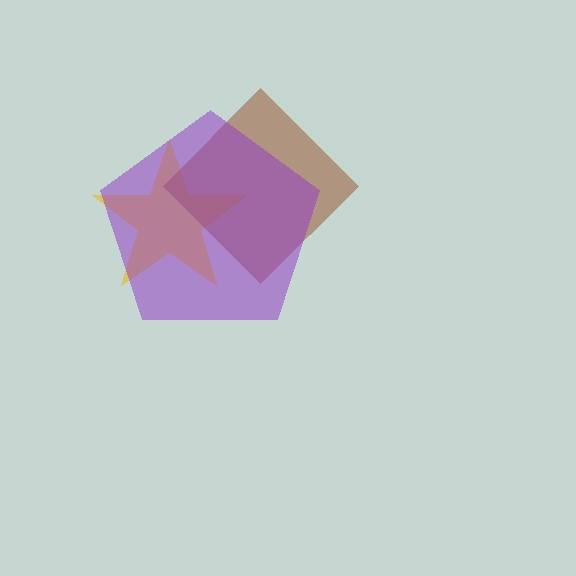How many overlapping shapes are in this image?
There are 3 overlapping shapes in the image.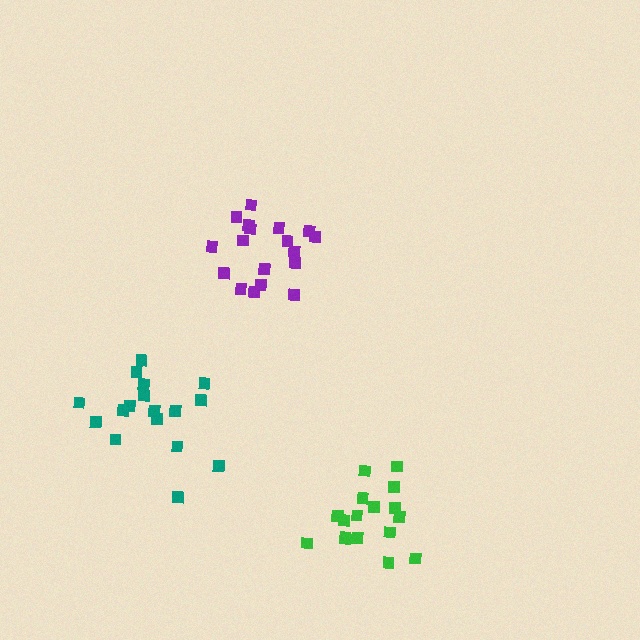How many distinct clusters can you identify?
There are 3 distinct clusters.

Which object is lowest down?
The green cluster is bottommost.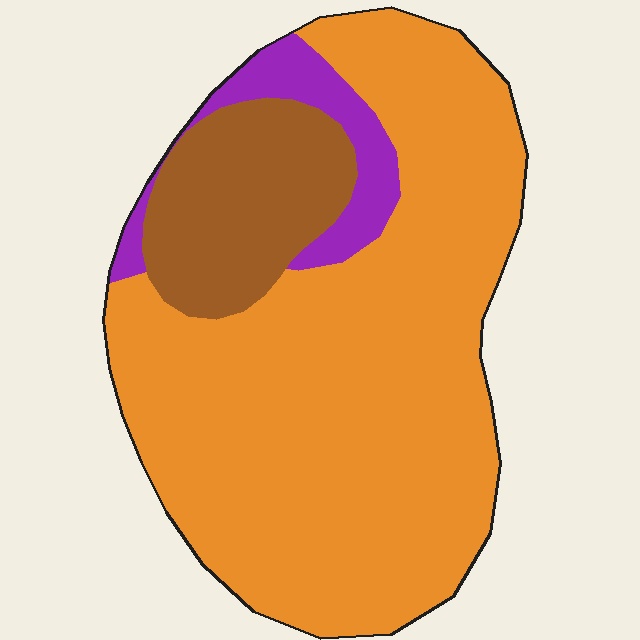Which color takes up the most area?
Orange, at roughly 75%.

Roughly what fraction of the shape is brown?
Brown covers about 15% of the shape.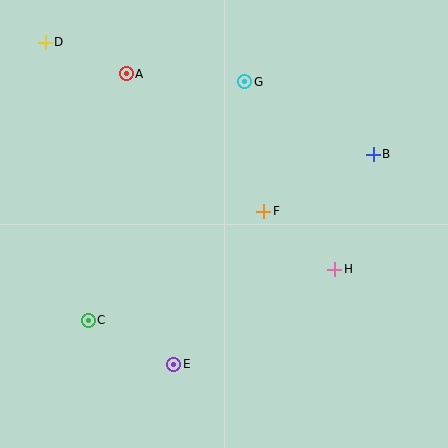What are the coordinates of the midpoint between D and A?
The midpoint between D and A is at (86, 58).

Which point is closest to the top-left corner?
Point D is closest to the top-left corner.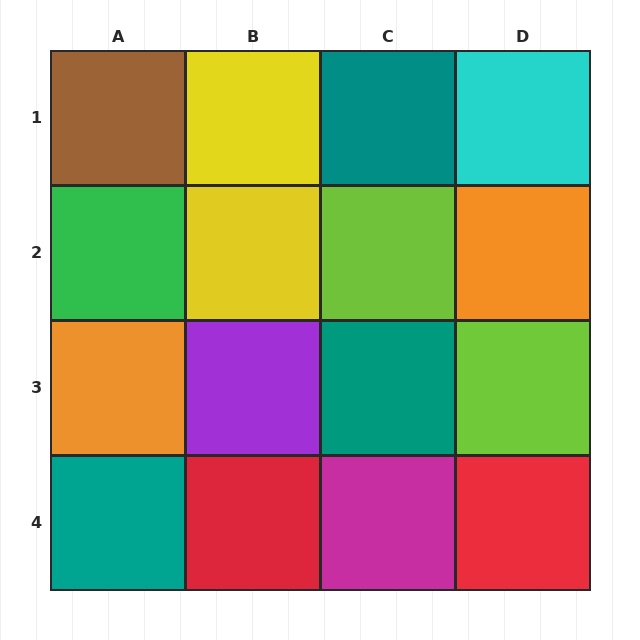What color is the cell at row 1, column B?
Yellow.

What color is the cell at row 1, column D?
Cyan.